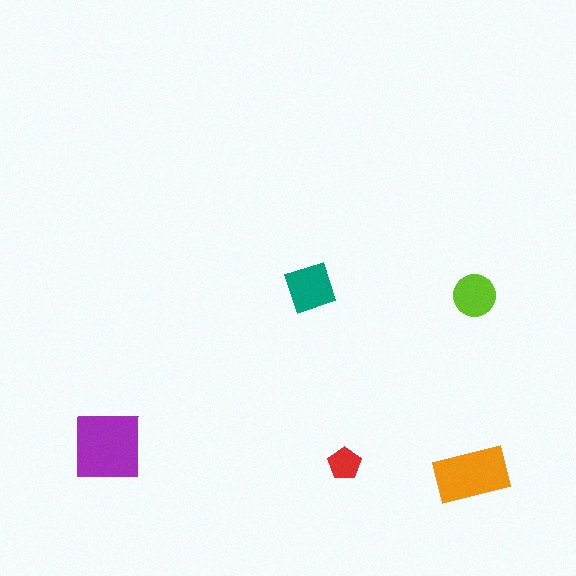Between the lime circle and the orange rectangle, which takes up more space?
The orange rectangle.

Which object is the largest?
The purple square.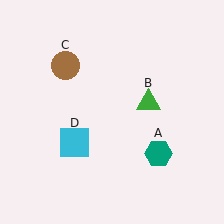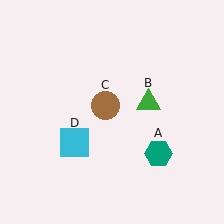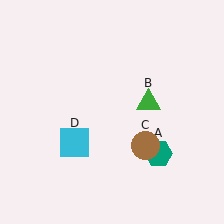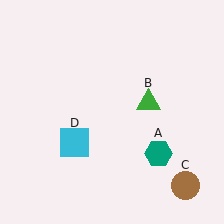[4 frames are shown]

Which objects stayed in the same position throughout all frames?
Teal hexagon (object A) and green triangle (object B) and cyan square (object D) remained stationary.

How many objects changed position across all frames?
1 object changed position: brown circle (object C).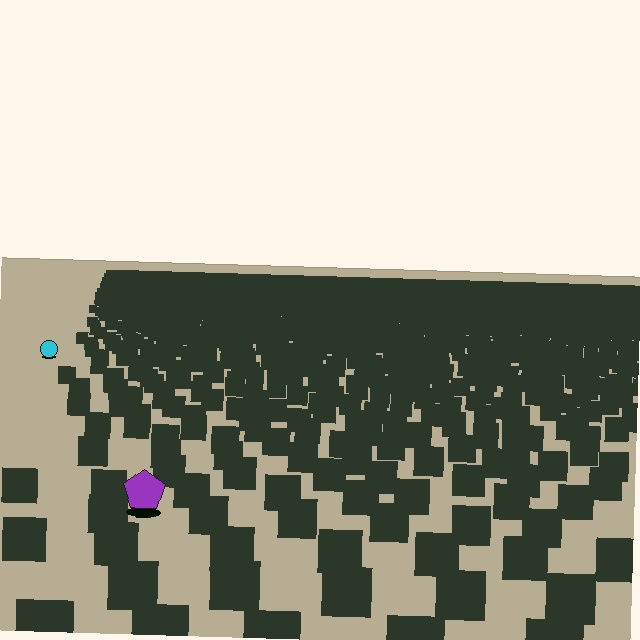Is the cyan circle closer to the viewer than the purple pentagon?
No. The purple pentagon is closer — you can tell from the texture gradient: the ground texture is coarser near it.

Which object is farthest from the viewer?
The cyan circle is farthest from the viewer. It appears smaller and the ground texture around it is denser.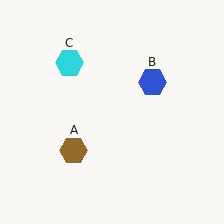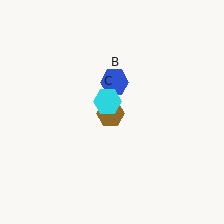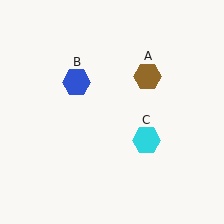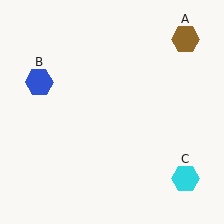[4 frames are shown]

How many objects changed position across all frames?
3 objects changed position: brown hexagon (object A), blue hexagon (object B), cyan hexagon (object C).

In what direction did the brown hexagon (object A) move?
The brown hexagon (object A) moved up and to the right.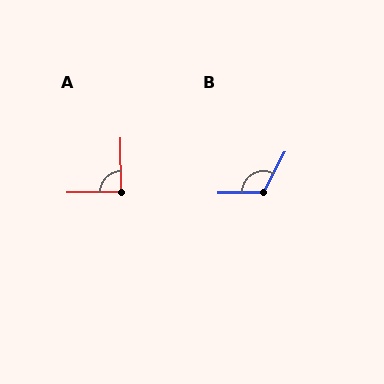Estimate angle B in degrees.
Approximately 119 degrees.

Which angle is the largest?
B, at approximately 119 degrees.